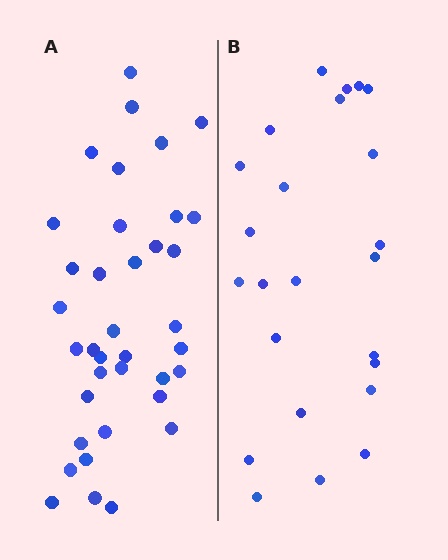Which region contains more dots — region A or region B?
Region A (the left region) has more dots.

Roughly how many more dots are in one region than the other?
Region A has approximately 15 more dots than region B.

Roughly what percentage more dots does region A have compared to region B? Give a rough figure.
About 55% more.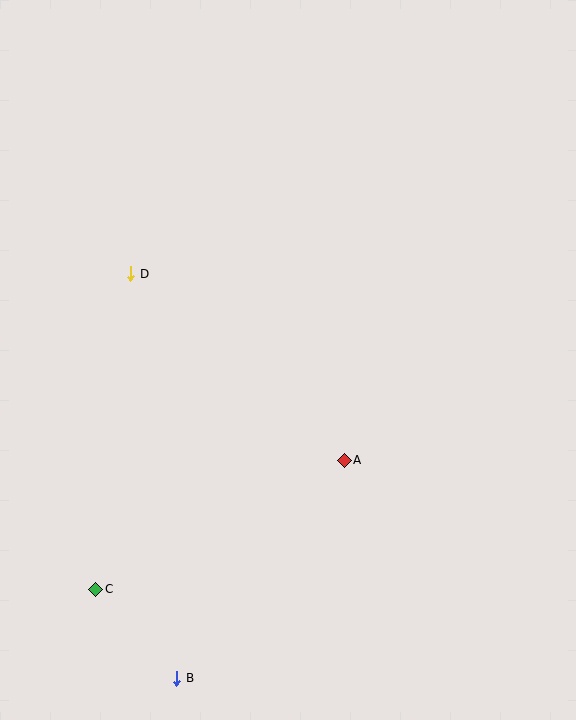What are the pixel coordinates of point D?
Point D is at (131, 274).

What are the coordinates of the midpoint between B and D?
The midpoint between B and D is at (154, 476).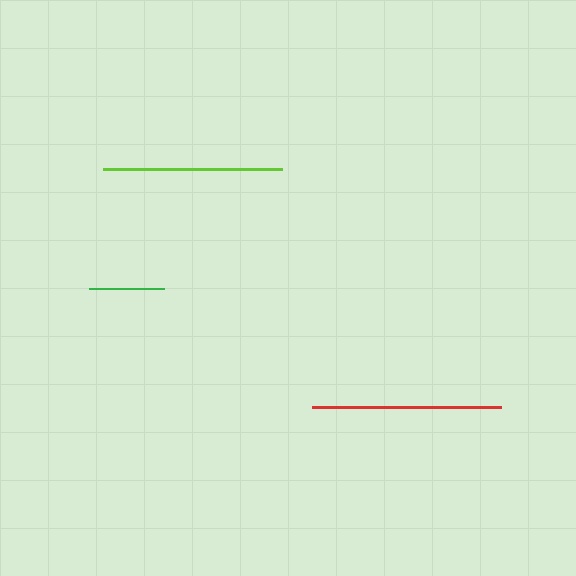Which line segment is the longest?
The red line is the longest at approximately 189 pixels.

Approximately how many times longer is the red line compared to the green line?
The red line is approximately 2.5 times the length of the green line.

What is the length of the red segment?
The red segment is approximately 189 pixels long.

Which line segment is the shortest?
The green line is the shortest at approximately 75 pixels.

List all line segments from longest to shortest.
From longest to shortest: red, lime, green.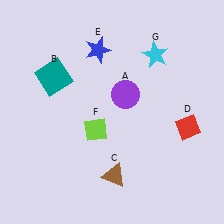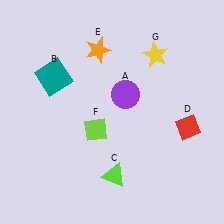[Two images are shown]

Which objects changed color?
C changed from brown to lime. E changed from blue to orange. G changed from cyan to yellow.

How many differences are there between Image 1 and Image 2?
There are 3 differences between the two images.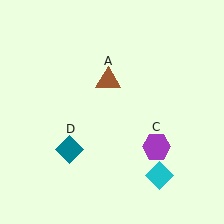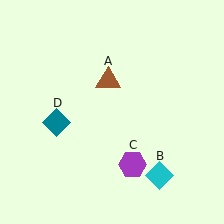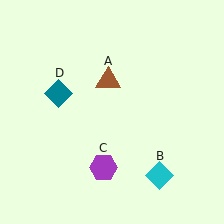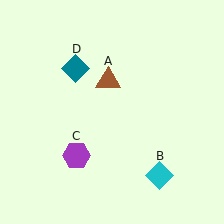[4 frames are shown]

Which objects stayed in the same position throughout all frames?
Brown triangle (object A) and cyan diamond (object B) remained stationary.